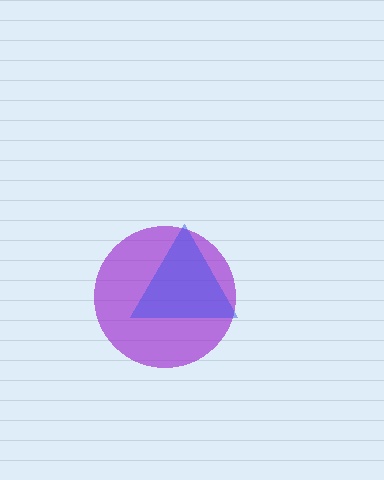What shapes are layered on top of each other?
The layered shapes are: a purple circle, a blue triangle.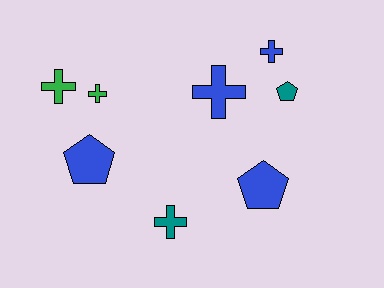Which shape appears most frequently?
Cross, with 5 objects.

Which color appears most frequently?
Blue, with 4 objects.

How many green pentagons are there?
There are no green pentagons.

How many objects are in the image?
There are 8 objects.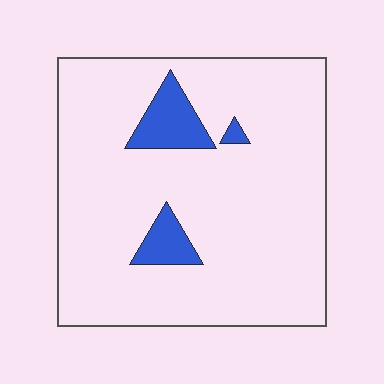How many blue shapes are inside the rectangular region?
3.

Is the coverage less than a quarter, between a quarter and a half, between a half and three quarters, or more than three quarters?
Less than a quarter.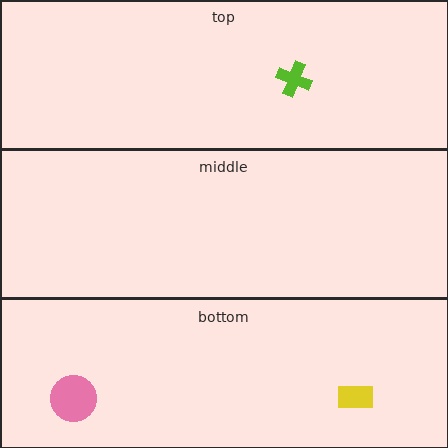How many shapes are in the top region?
1.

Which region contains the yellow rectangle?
The bottom region.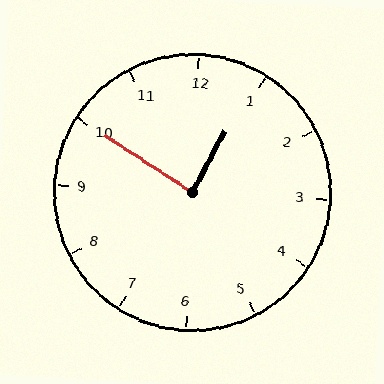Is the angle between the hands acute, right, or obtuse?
It is right.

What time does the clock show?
12:50.